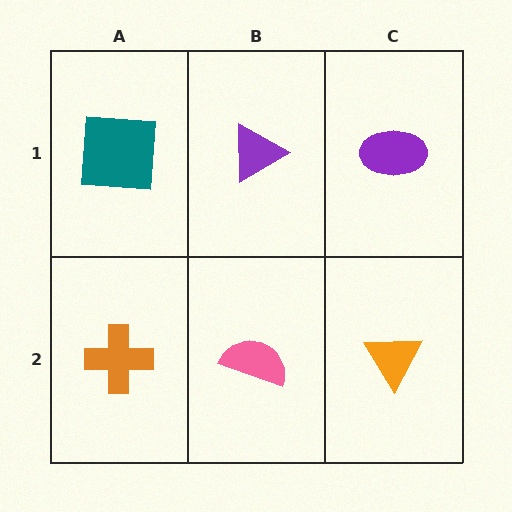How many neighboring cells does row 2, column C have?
2.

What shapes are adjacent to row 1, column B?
A pink semicircle (row 2, column B), a teal square (row 1, column A), a purple ellipse (row 1, column C).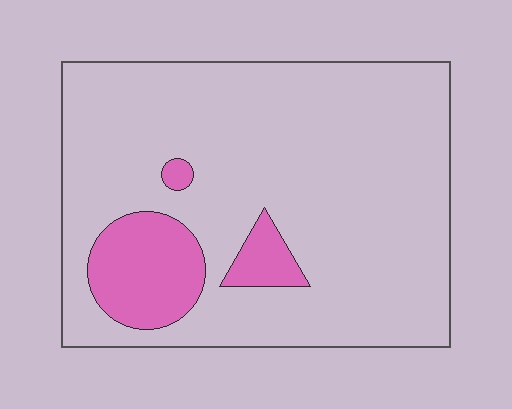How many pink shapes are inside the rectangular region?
3.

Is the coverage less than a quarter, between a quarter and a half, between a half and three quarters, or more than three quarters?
Less than a quarter.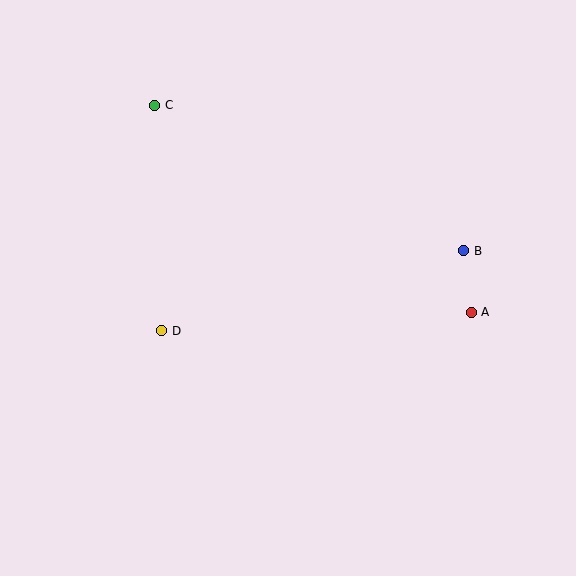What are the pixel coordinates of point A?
Point A is at (471, 312).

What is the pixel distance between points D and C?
The distance between D and C is 225 pixels.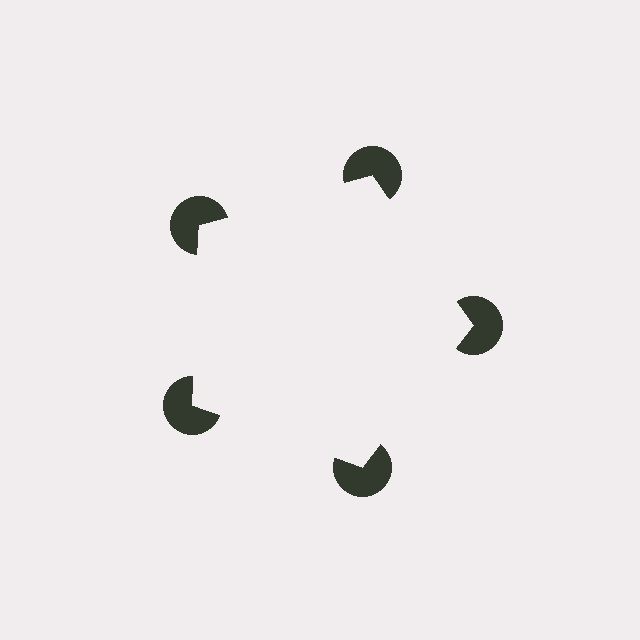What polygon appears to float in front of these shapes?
An illusory pentagon — its edges are inferred from the aligned wedge cuts in the pac-man discs, not physically drawn.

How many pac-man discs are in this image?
There are 5 — one at each vertex of the illusory pentagon.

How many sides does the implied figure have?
5 sides.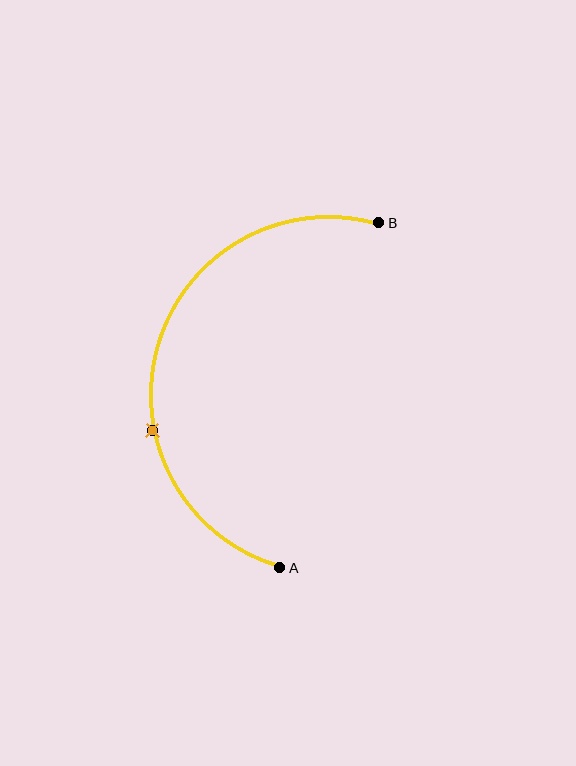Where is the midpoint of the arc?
The arc midpoint is the point on the curve farthest from the straight line joining A and B. It sits to the left of that line.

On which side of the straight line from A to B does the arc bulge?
The arc bulges to the left of the straight line connecting A and B.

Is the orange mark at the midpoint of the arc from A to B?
No. The orange mark lies on the arc but is closer to endpoint A. The arc midpoint would be at the point on the curve equidistant along the arc from both A and B.